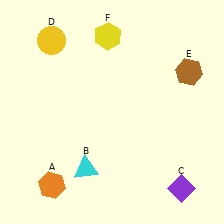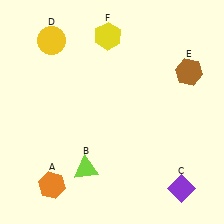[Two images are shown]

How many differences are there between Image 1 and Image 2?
There is 1 difference between the two images.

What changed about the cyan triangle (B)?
In Image 1, B is cyan. In Image 2, it changed to lime.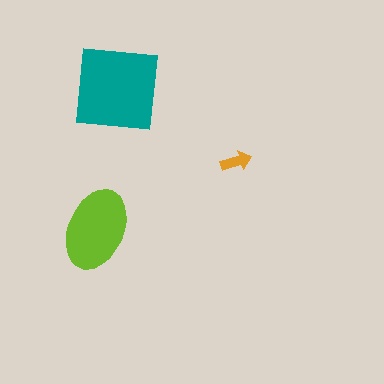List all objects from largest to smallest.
The teal square, the lime ellipse, the orange arrow.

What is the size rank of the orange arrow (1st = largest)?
3rd.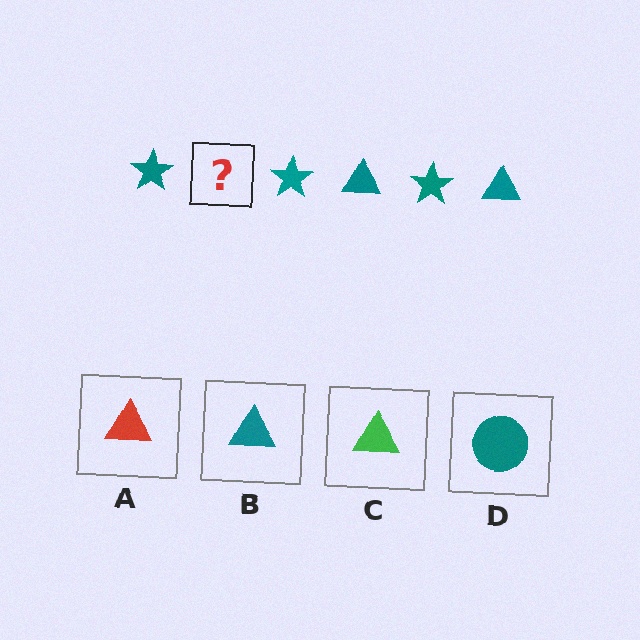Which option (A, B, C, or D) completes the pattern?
B.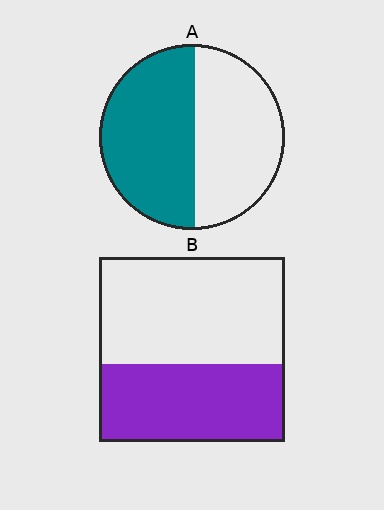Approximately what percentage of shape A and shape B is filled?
A is approximately 50% and B is approximately 40%.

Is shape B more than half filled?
No.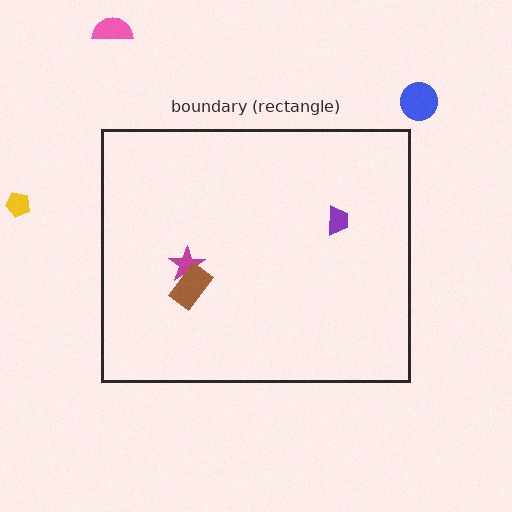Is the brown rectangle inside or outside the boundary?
Inside.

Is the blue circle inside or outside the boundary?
Outside.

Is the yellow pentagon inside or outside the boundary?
Outside.